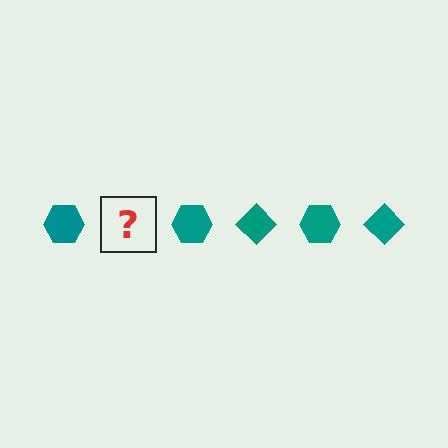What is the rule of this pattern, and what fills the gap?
The rule is that the pattern cycles through hexagon, diamond shapes in teal. The gap should be filled with a teal diamond.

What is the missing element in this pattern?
The missing element is a teal diamond.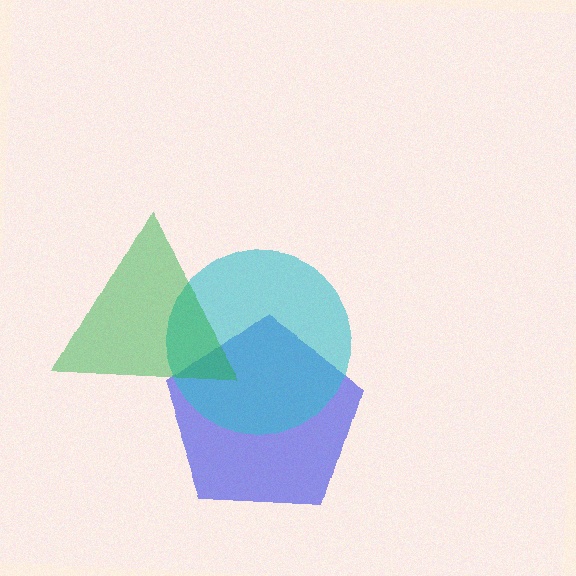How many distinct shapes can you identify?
There are 3 distinct shapes: a blue pentagon, a cyan circle, a green triangle.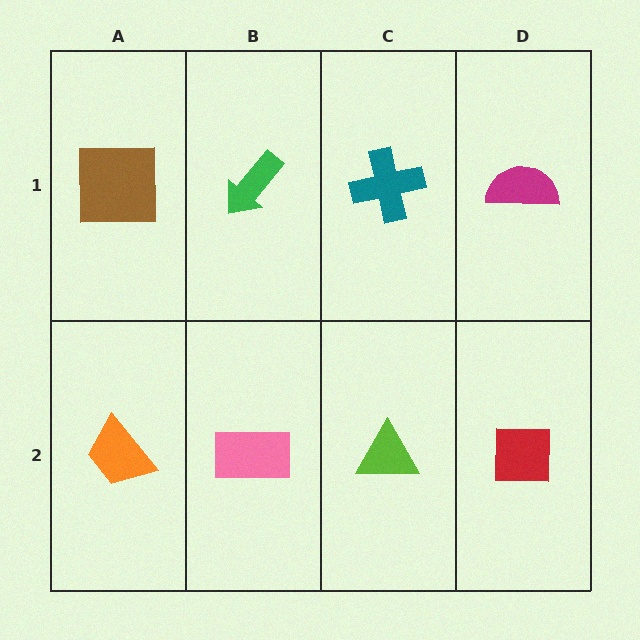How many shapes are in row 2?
4 shapes.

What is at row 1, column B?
A green arrow.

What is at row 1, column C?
A teal cross.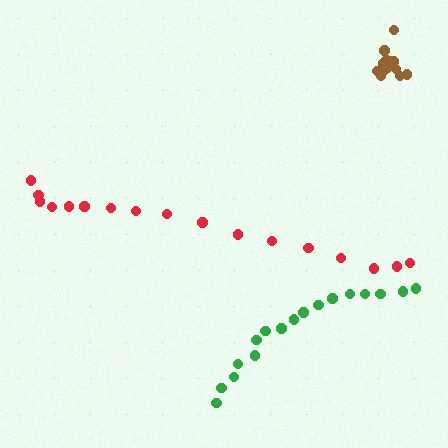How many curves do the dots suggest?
There are 3 distinct paths.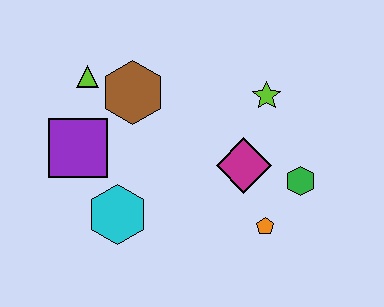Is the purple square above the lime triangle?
No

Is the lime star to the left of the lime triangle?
No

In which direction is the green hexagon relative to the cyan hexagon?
The green hexagon is to the right of the cyan hexagon.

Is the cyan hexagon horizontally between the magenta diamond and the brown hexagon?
No